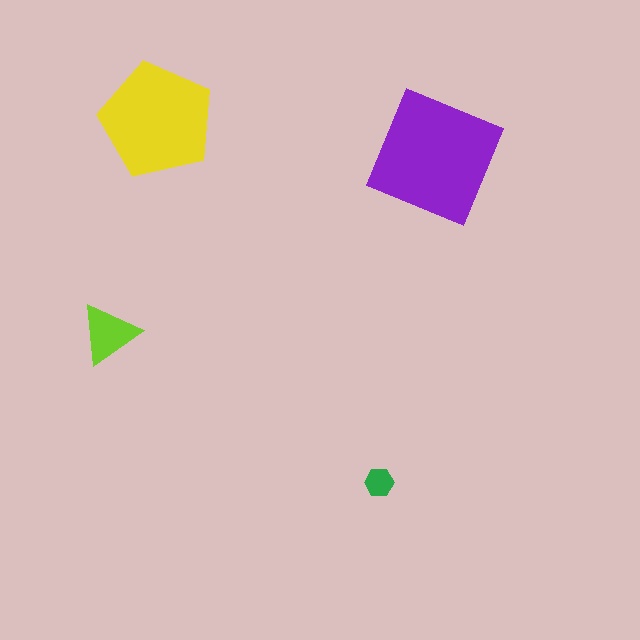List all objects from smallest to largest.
The green hexagon, the lime triangle, the yellow pentagon, the purple square.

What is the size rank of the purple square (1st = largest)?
1st.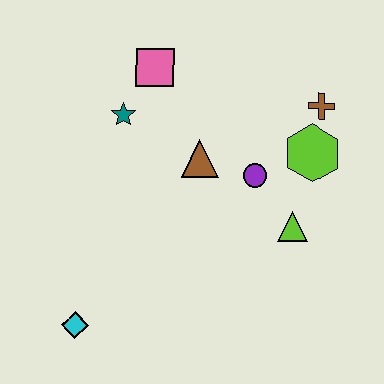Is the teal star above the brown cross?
No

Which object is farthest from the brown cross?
The cyan diamond is farthest from the brown cross.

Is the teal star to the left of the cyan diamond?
No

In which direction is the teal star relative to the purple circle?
The teal star is to the left of the purple circle.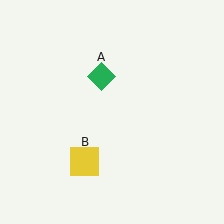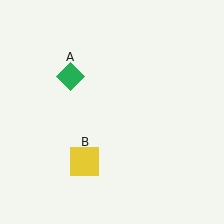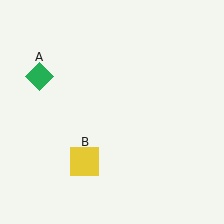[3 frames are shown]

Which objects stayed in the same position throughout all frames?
Yellow square (object B) remained stationary.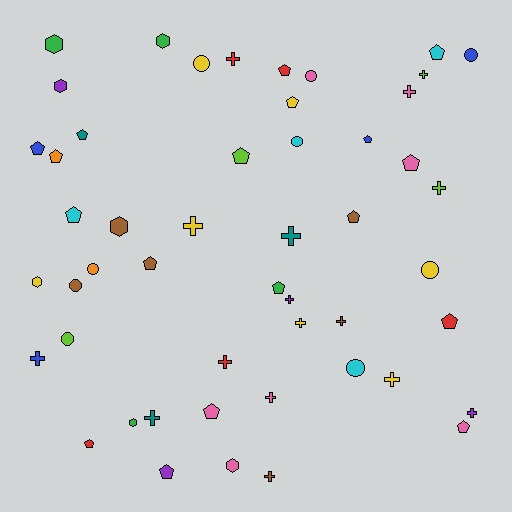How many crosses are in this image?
There are 16 crosses.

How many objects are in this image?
There are 50 objects.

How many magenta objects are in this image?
There are no magenta objects.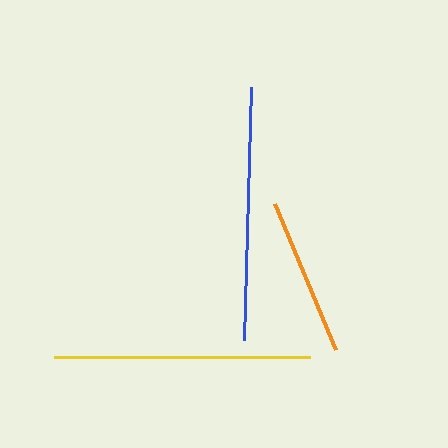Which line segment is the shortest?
The orange line is the shortest at approximately 158 pixels.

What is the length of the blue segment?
The blue segment is approximately 254 pixels long.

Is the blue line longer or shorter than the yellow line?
The yellow line is longer than the blue line.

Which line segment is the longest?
The yellow line is the longest at approximately 256 pixels.